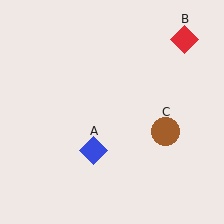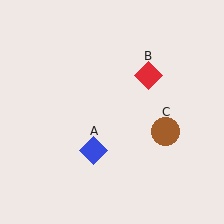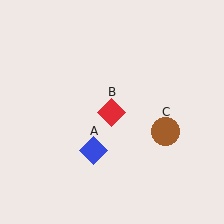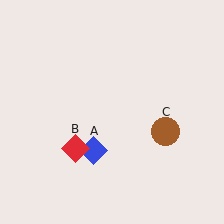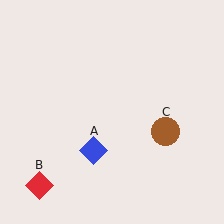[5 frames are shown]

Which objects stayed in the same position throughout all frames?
Blue diamond (object A) and brown circle (object C) remained stationary.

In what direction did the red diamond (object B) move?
The red diamond (object B) moved down and to the left.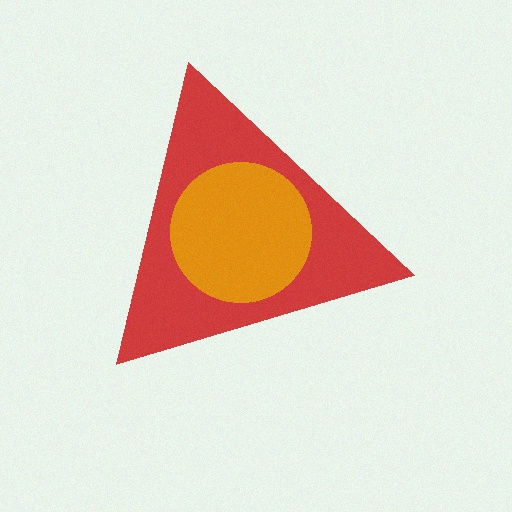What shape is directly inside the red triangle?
The orange circle.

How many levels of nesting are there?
2.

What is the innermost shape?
The orange circle.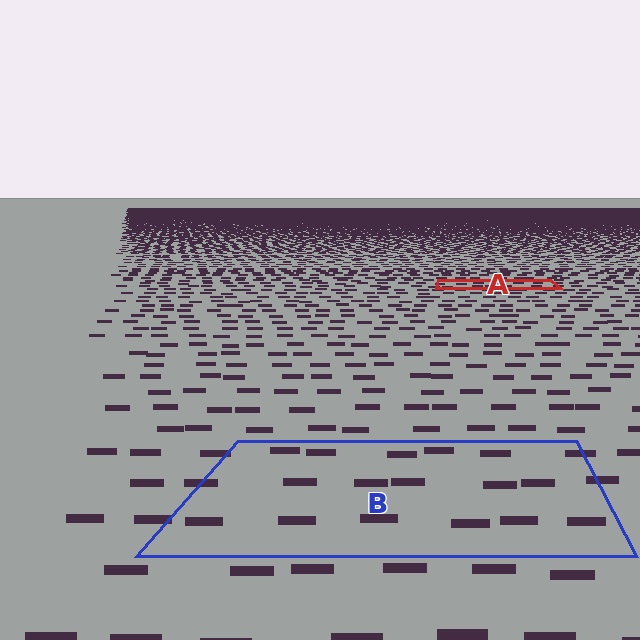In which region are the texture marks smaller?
The texture marks are smaller in region A, because it is farther away.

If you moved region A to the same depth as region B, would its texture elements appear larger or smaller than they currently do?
They would appear larger. At a closer depth, the same texture elements are projected at a bigger on-screen size.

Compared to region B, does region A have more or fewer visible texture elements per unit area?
Region A has more texture elements per unit area — they are packed more densely because it is farther away.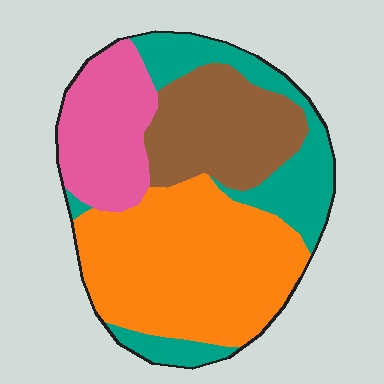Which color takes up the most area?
Orange, at roughly 40%.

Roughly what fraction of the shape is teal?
Teal covers 21% of the shape.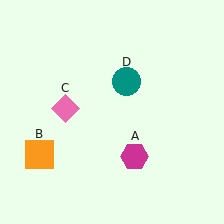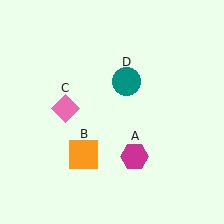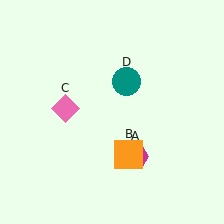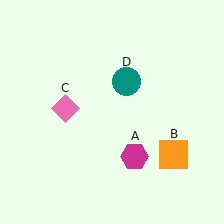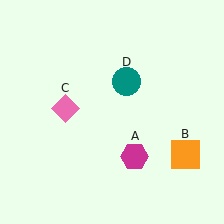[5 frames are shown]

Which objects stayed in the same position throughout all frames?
Magenta hexagon (object A) and pink diamond (object C) and teal circle (object D) remained stationary.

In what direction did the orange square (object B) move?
The orange square (object B) moved right.